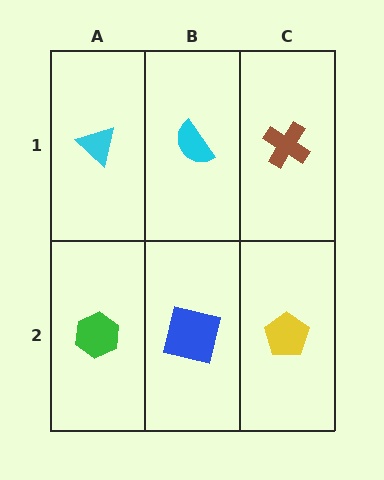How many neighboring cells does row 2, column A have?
2.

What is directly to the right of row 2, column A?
A blue square.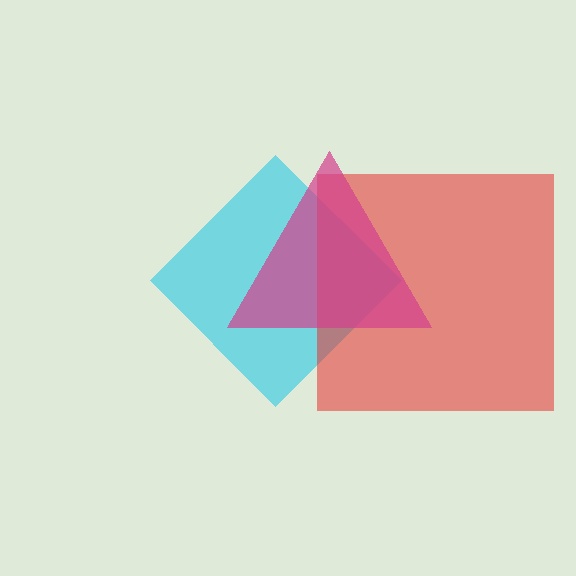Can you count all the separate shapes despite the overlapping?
Yes, there are 3 separate shapes.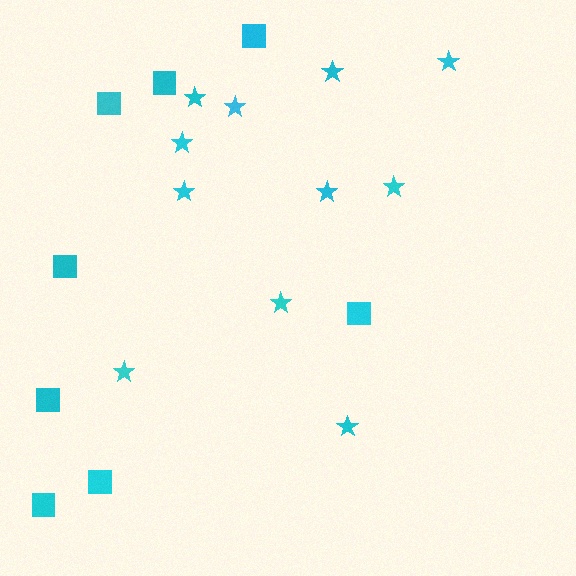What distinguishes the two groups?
There are 2 groups: one group of squares (8) and one group of stars (11).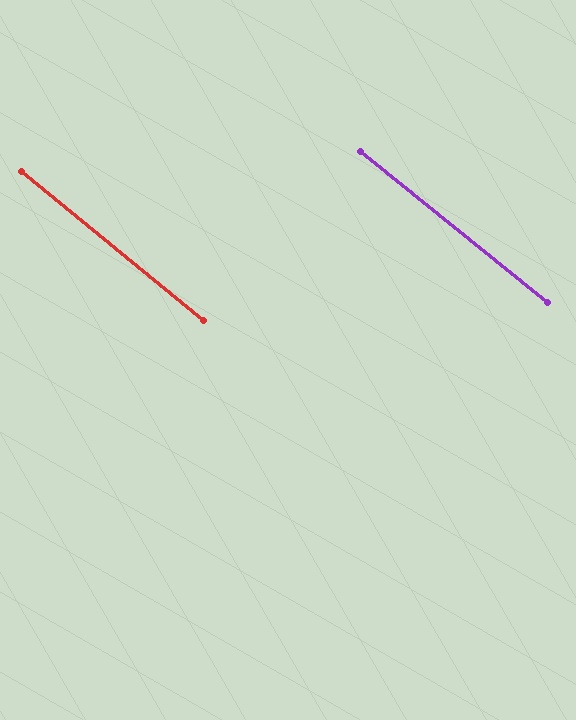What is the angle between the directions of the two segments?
Approximately 0 degrees.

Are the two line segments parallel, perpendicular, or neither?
Parallel — their directions differ by only 0.5°.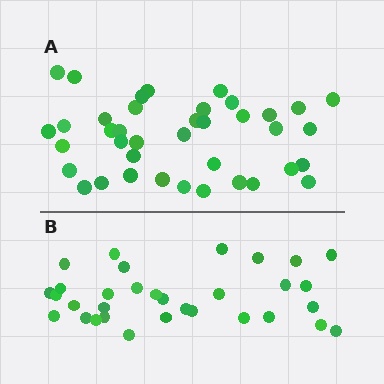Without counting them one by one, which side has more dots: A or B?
Region A (the top region) has more dots.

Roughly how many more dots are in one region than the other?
Region A has roughly 8 or so more dots than region B.